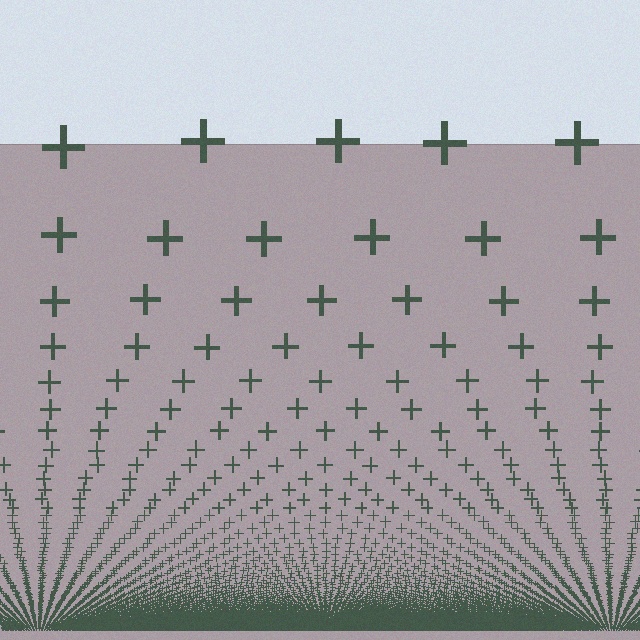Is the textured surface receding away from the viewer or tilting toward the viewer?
The surface appears to tilt toward the viewer. Texture elements get larger and sparser toward the top.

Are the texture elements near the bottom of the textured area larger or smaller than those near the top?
Smaller. The gradient is inverted — elements near the bottom are smaller and denser.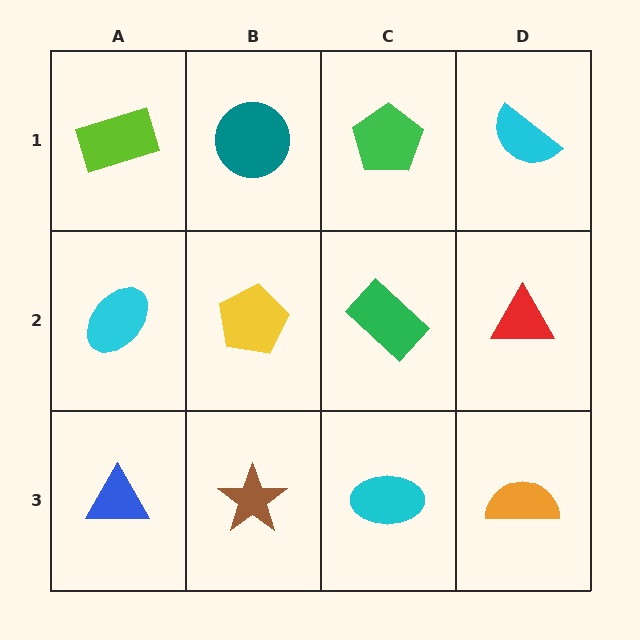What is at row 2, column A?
A cyan ellipse.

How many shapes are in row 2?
4 shapes.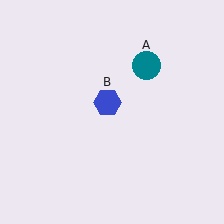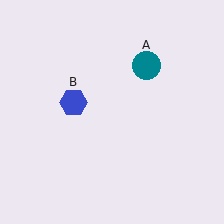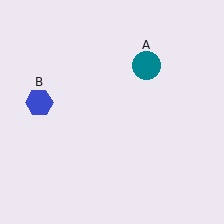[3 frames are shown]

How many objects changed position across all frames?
1 object changed position: blue hexagon (object B).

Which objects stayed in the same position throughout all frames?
Teal circle (object A) remained stationary.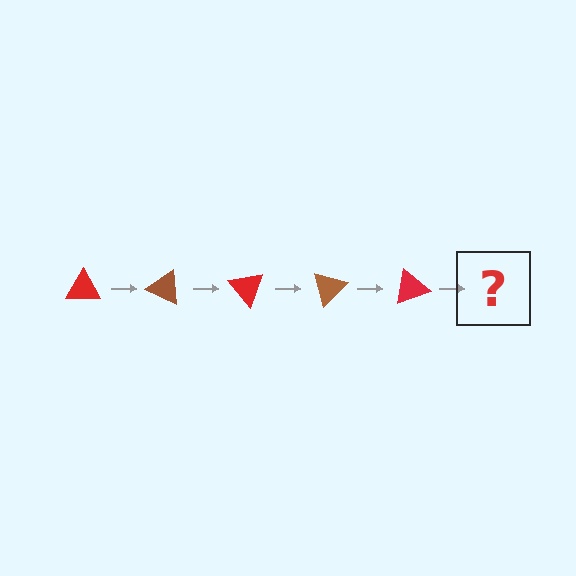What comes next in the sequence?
The next element should be a brown triangle, rotated 125 degrees from the start.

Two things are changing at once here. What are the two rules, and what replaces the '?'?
The two rules are that it rotates 25 degrees each step and the color cycles through red and brown. The '?' should be a brown triangle, rotated 125 degrees from the start.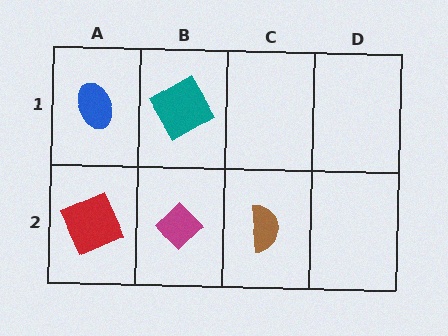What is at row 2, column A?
A red square.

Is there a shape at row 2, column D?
No, that cell is empty.